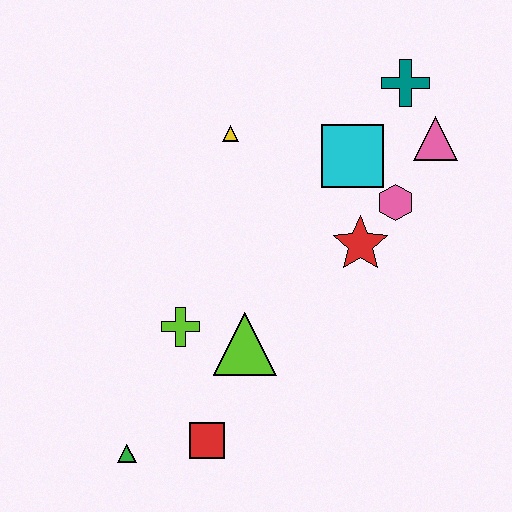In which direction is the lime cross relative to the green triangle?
The lime cross is above the green triangle.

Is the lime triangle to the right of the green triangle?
Yes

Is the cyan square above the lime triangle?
Yes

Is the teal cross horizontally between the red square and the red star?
No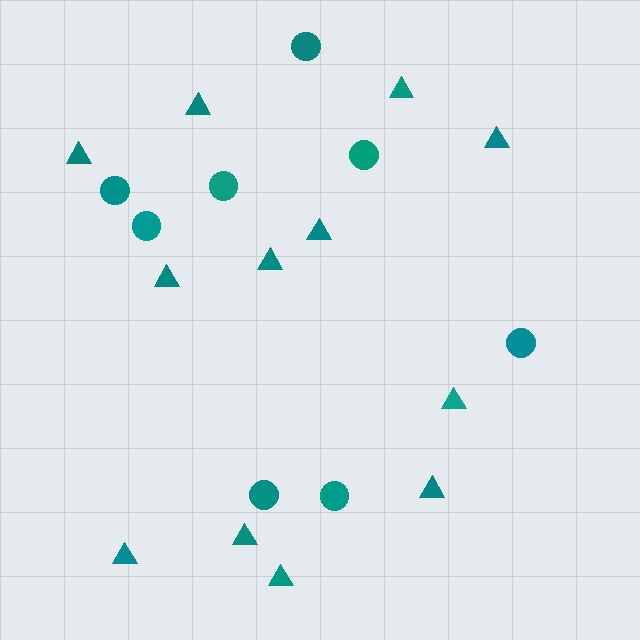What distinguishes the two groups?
There are 2 groups: one group of circles (8) and one group of triangles (12).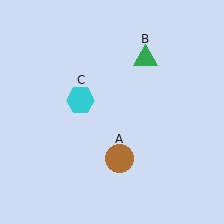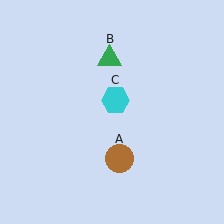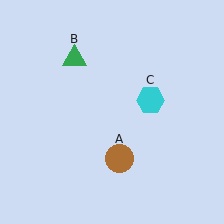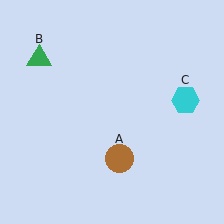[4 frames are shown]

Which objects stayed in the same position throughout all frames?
Brown circle (object A) remained stationary.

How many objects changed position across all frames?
2 objects changed position: green triangle (object B), cyan hexagon (object C).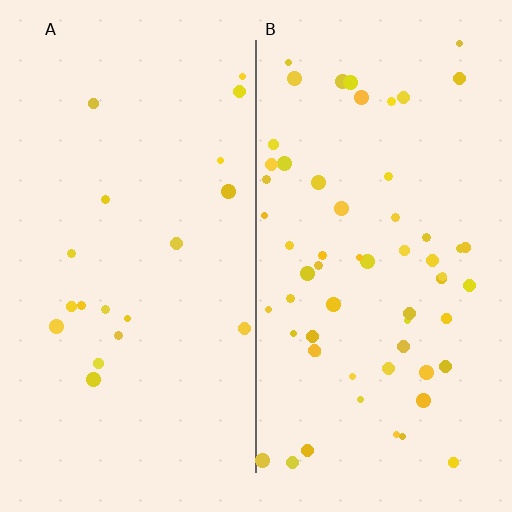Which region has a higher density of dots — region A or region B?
B (the right).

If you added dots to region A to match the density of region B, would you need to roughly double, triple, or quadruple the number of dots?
Approximately triple.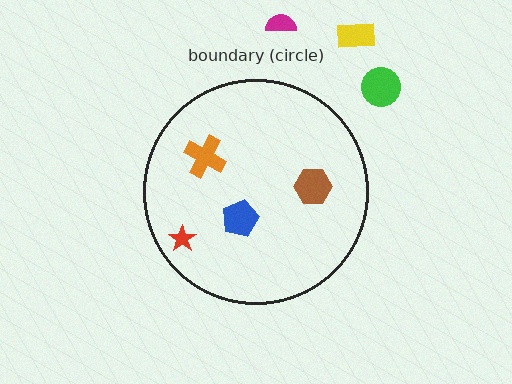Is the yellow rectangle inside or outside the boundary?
Outside.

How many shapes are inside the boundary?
4 inside, 3 outside.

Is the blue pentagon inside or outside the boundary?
Inside.